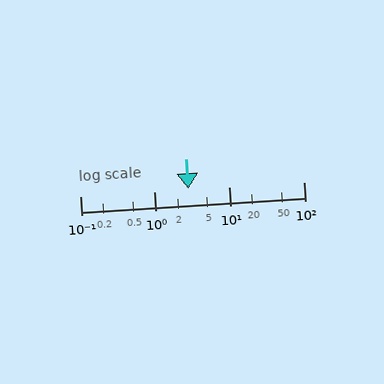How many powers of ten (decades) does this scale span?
The scale spans 3 decades, from 0.1 to 100.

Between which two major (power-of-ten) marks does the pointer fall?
The pointer is between 1 and 10.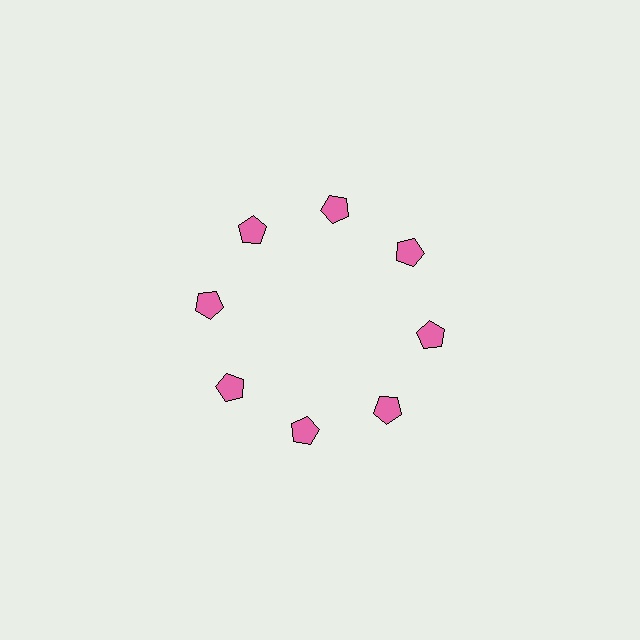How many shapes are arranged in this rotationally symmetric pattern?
There are 8 shapes, arranged in 8 groups of 1.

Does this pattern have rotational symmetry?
Yes, this pattern has 8-fold rotational symmetry. It looks the same after rotating 45 degrees around the center.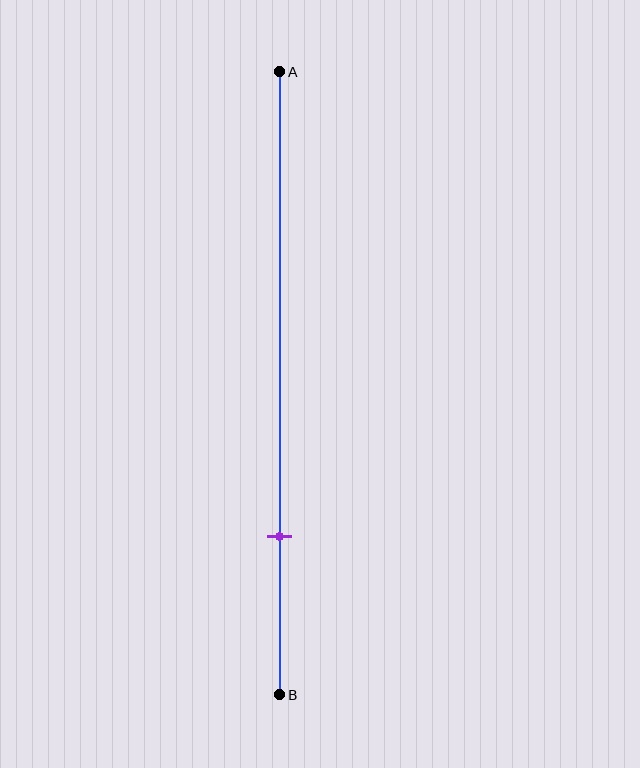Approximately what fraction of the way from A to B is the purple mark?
The purple mark is approximately 75% of the way from A to B.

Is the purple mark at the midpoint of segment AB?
No, the mark is at about 75% from A, not at the 50% midpoint.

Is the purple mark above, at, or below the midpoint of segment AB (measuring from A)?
The purple mark is below the midpoint of segment AB.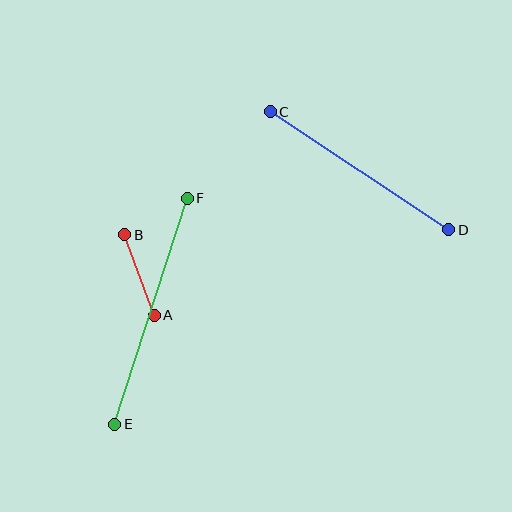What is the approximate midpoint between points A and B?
The midpoint is at approximately (139, 275) pixels.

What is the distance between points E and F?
The distance is approximately 237 pixels.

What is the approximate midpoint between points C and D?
The midpoint is at approximately (359, 171) pixels.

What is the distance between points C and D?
The distance is approximately 214 pixels.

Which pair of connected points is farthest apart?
Points E and F are farthest apart.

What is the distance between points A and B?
The distance is approximately 86 pixels.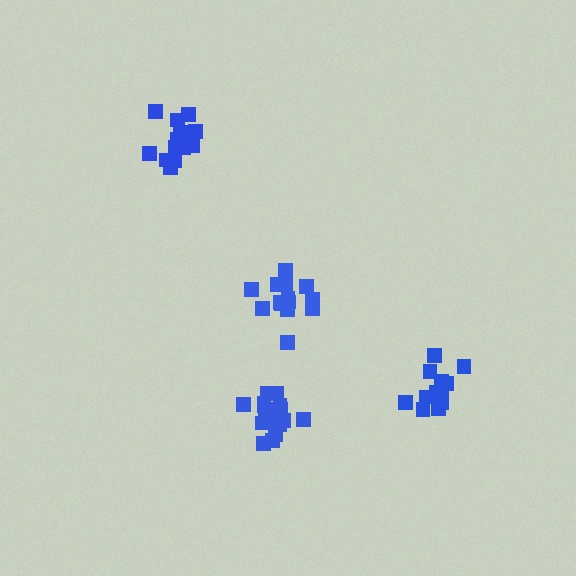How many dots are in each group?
Group 1: 16 dots, Group 2: 15 dots, Group 3: 15 dots, Group 4: 16 dots (62 total).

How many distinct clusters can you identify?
There are 4 distinct clusters.